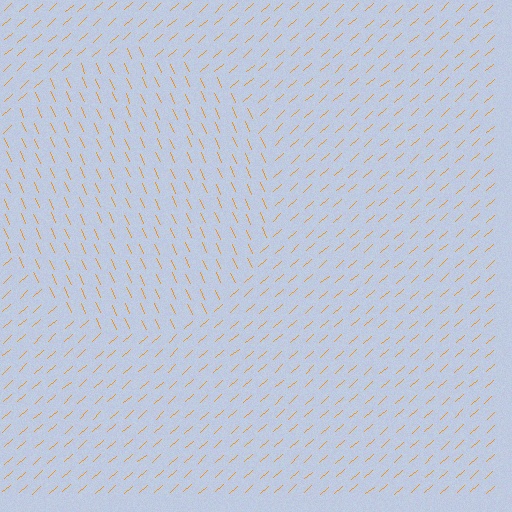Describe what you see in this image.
The image is filled with small orange line segments. A circle region in the image has lines oriented differently from the surrounding lines, creating a visible texture boundary.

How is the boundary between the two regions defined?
The boundary is defined purely by a change in line orientation (approximately 72 degrees difference). All lines are the same color and thickness.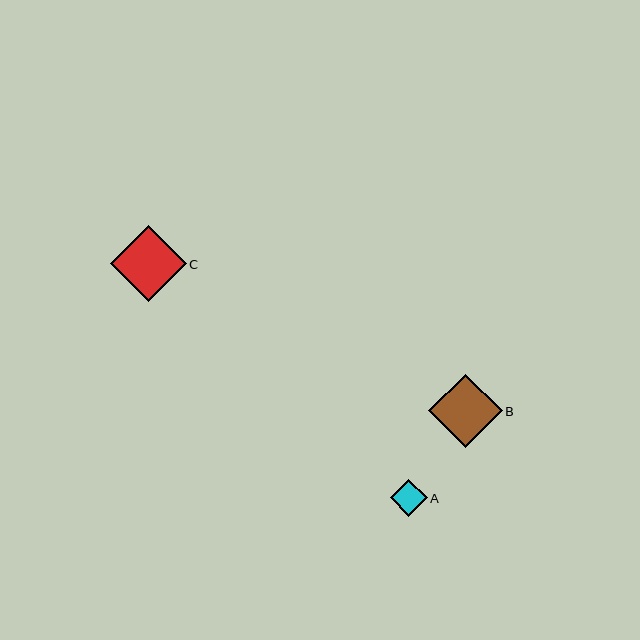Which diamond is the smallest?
Diamond A is the smallest with a size of approximately 37 pixels.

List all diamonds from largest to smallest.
From largest to smallest: C, B, A.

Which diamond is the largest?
Diamond C is the largest with a size of approximately 76 pixels.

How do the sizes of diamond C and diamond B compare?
Diamond C and diamond B are approximately the same size.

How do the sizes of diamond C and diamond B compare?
Diamond C and diamond B are approximately the same size.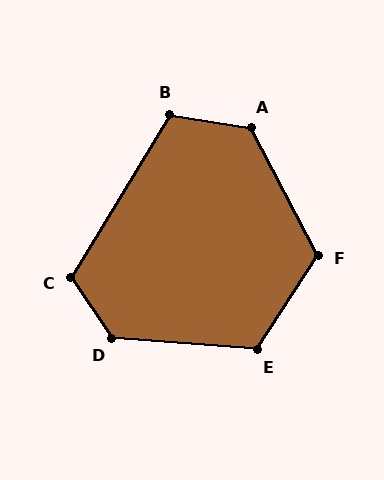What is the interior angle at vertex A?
Approximately 126 degrees (obtuse).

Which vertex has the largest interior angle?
D, at approximately 128 degrees.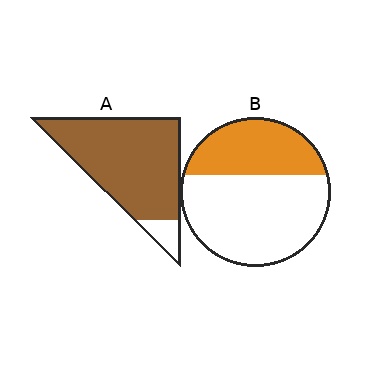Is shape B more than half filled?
No.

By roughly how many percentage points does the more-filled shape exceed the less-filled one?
By roughly 55 percentage points (A over B).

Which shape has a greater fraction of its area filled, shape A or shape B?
Shape A.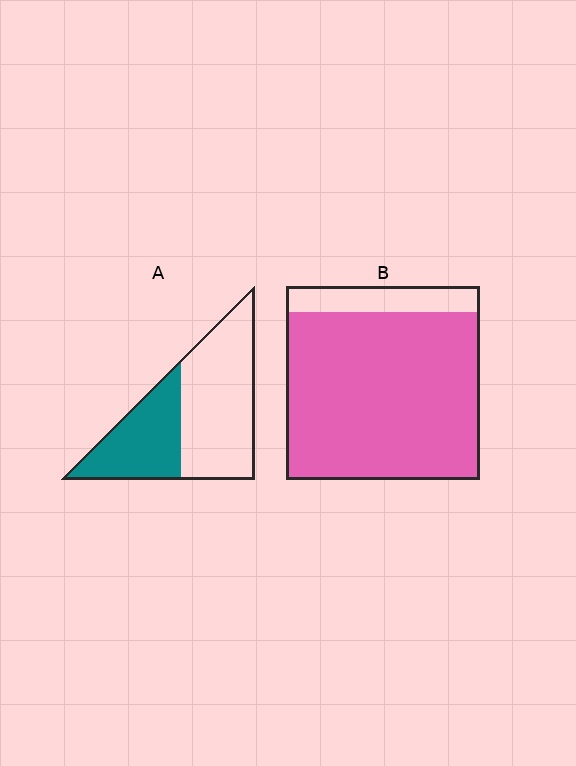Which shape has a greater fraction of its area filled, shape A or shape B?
Shape B.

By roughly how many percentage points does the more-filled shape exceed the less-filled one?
By roughly 50 percentage points (B over A).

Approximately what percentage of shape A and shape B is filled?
A is approximately 40% and B is approximately 85%.